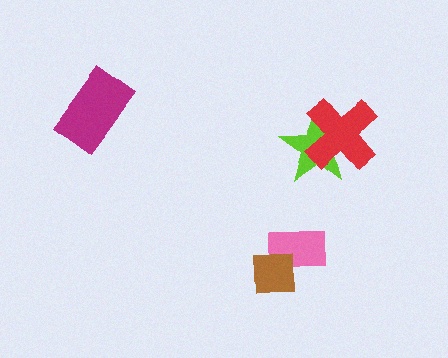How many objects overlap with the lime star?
1 object overlaps with the lime star.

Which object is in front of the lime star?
The red cross is in front of the lime star.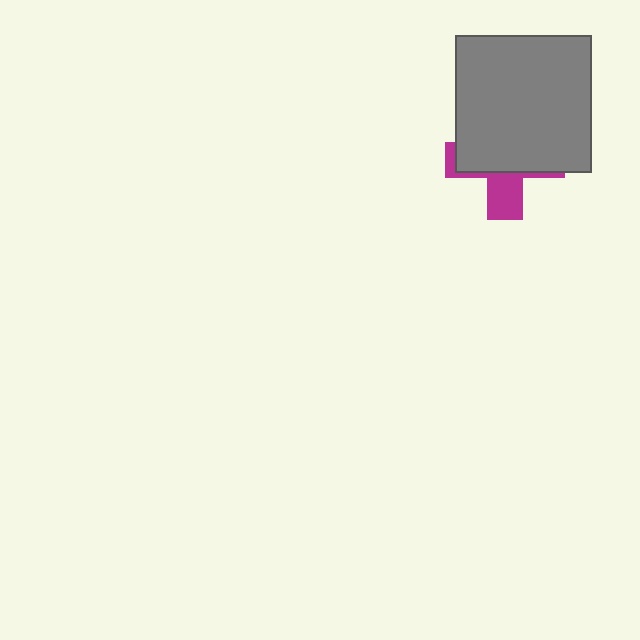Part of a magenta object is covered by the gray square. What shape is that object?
It is a cross.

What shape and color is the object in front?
The object in front is a gray square.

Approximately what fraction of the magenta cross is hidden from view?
Roughly 69% of the magenta cross is hidden behind the gray square.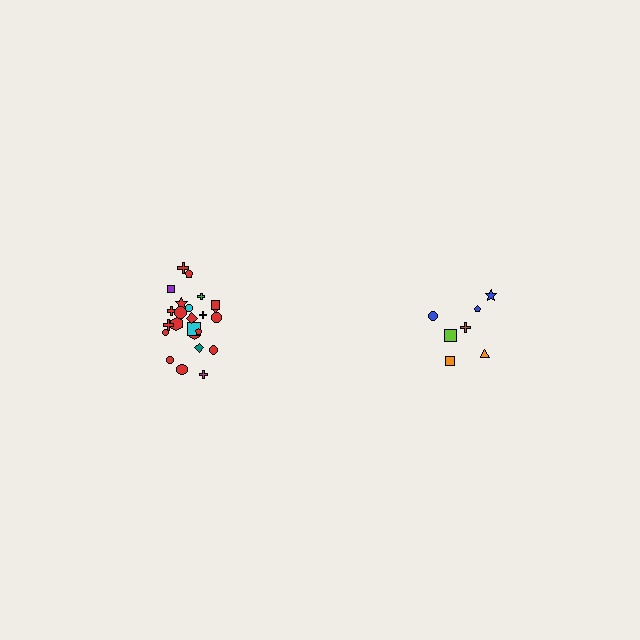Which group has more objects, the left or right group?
The left group.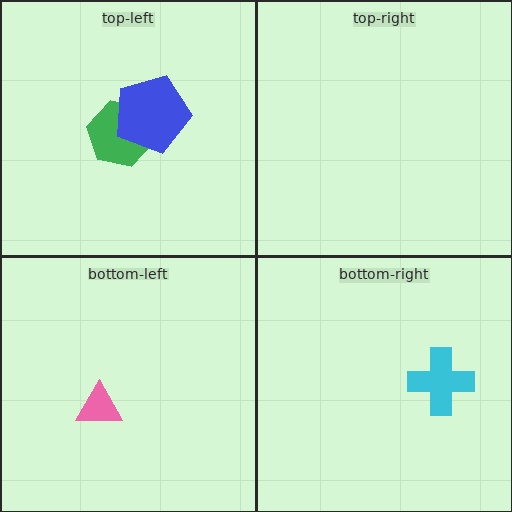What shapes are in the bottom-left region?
The pink triangle.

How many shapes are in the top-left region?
2.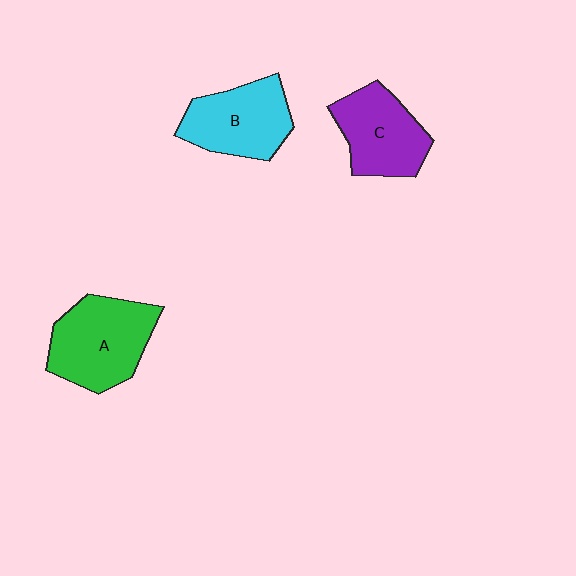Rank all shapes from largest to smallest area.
From largest to smallest: A (green), B (cyan), C (purple).